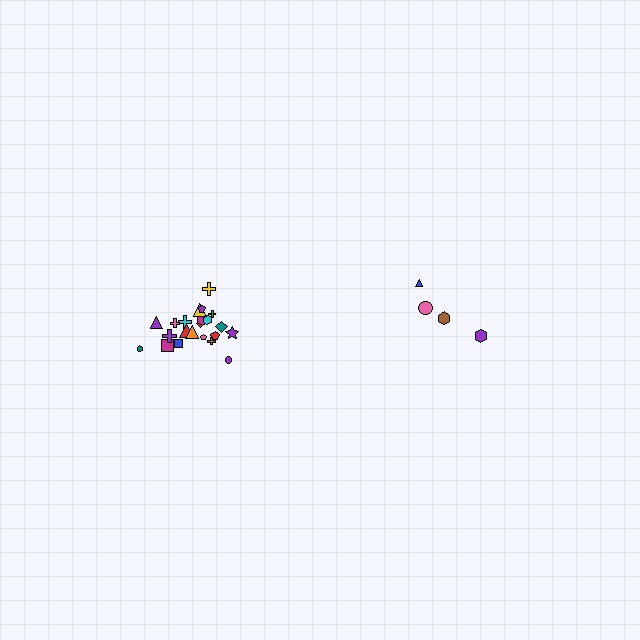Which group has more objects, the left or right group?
The left group.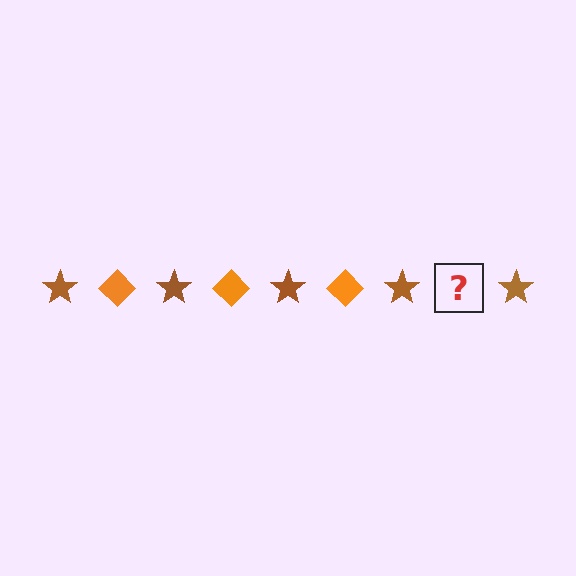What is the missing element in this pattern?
The missing element is an orange diamond.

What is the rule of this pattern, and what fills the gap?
The rule is that the pattern alternates between brown star and orange diamond. The gap should be filled with an orange diamond.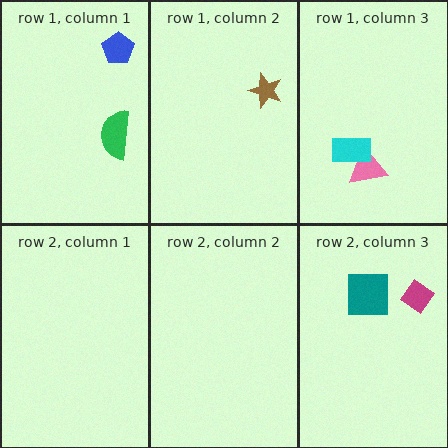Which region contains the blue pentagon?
The row 1, column 1 region.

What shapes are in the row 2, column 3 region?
The teal square, the magenta diamond.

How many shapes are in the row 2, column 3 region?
2.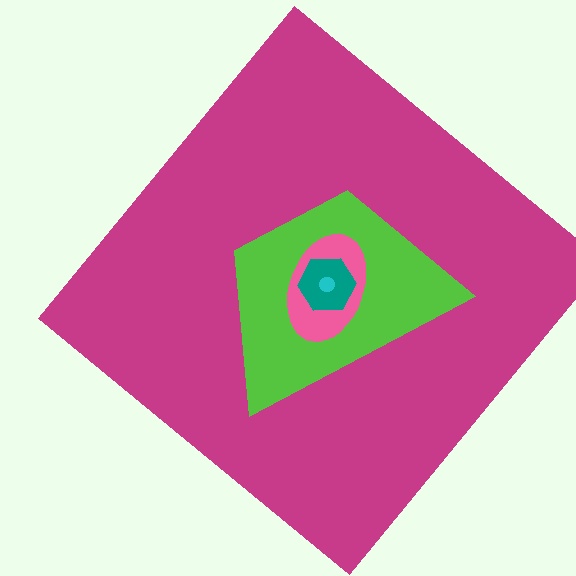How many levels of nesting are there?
5.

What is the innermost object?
The cyan circle.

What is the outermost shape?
The magenta diamond.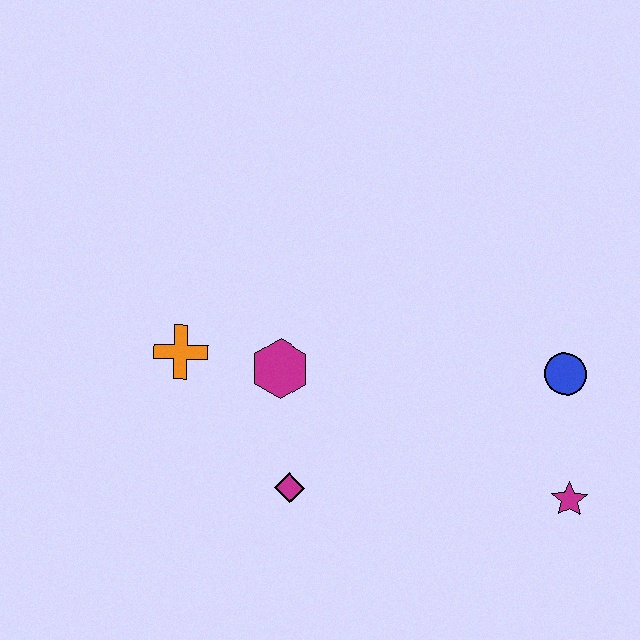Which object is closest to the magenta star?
The blue circle is closest to the magenta star.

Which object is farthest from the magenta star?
The orange cross is farthest from the magenta star.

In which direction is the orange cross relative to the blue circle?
The orange cross is to the left of the blue circle.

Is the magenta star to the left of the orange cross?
No